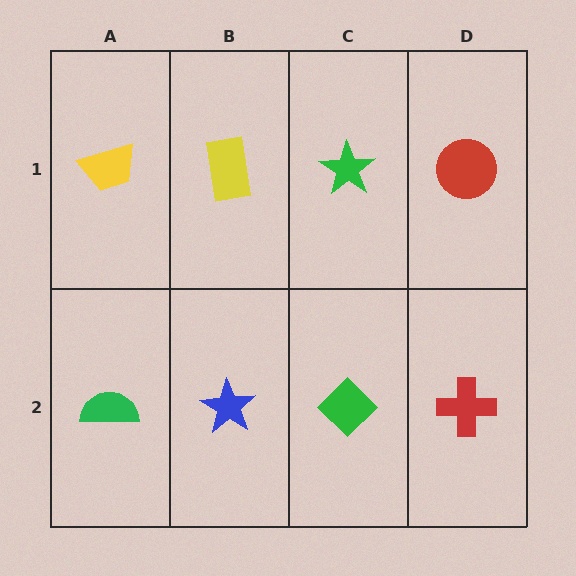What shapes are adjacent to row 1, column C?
A green diamond (row 2, column C), a yellow rectangle (row 1, column B), a red circle (row 1, column D).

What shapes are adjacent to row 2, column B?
A yellow rectangle (row 1, column B), a green semicircle (row 2, column A), a green diamond (row 2, column C).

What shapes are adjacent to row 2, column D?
A red circle (row 1, column D), a green diamond (row 2, column C).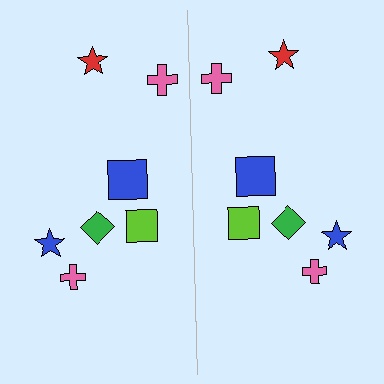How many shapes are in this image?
There are 14 shapes in this image.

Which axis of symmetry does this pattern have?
The pattern has a vertical axis of symmetry running through the center of the image.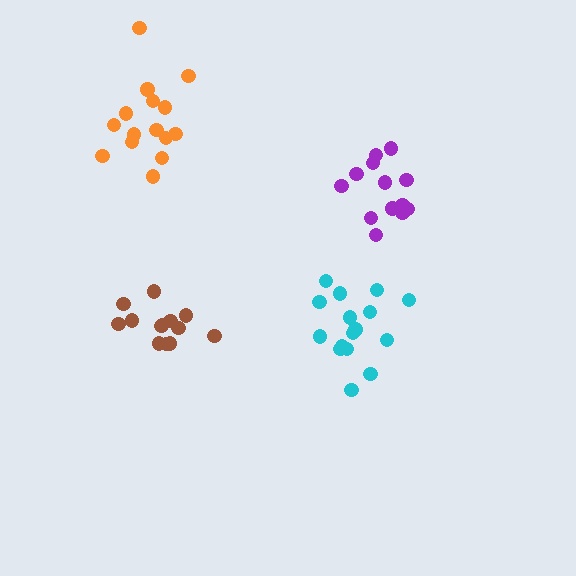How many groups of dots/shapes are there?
There are 4 groups.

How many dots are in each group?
Group 1: 16 dots, Group 2: 13 dots, Group 3: 13 dots, Group 4: 15 dots (57 total).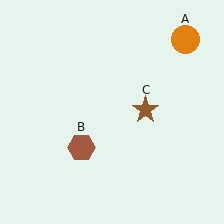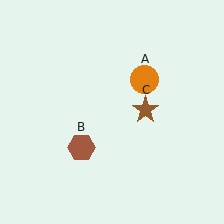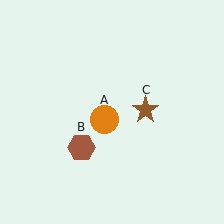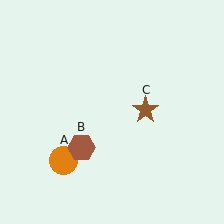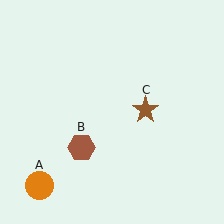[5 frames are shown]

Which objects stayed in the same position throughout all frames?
Brown hexagon (object B) and brown star (object C) remained stationary.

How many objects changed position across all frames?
1 object changed position: orange circle (object A).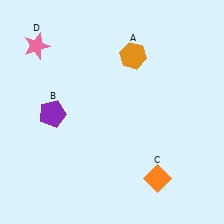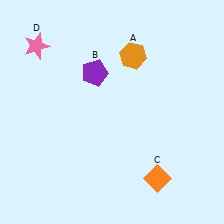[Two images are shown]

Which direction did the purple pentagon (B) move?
The purple pentagon (B) moved right.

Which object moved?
The purple pentagon (B) moved right.